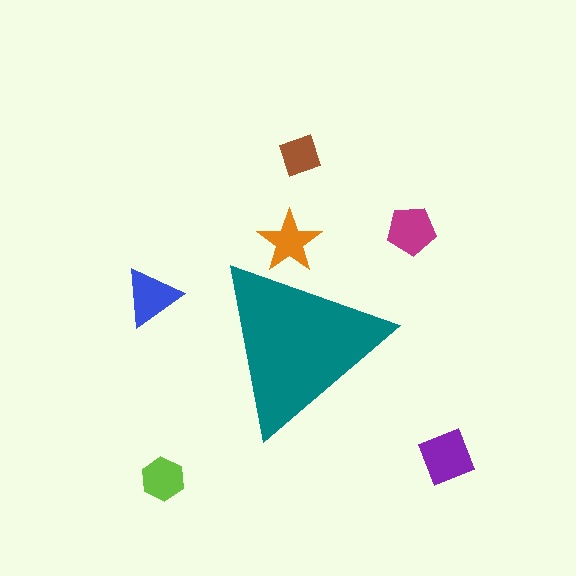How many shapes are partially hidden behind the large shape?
1 shape is partially hidden.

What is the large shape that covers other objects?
A teal triangle.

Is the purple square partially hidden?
No, the purple square is fully visible.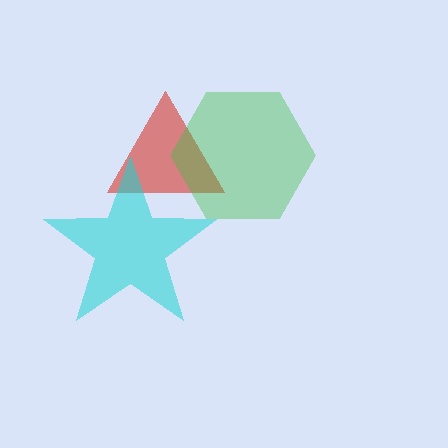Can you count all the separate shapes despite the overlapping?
Yes, there are 3 separate shapes.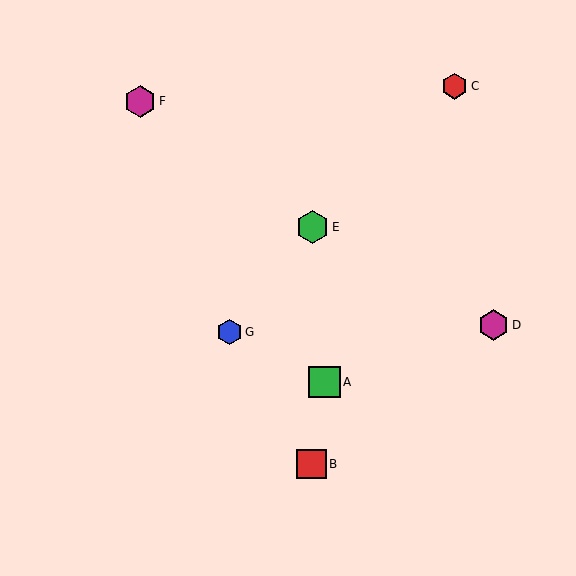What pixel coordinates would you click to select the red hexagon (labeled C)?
Click at (455, 86) to select the red hexagon C.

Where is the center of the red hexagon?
The center of the red hexagon is at (455, 86).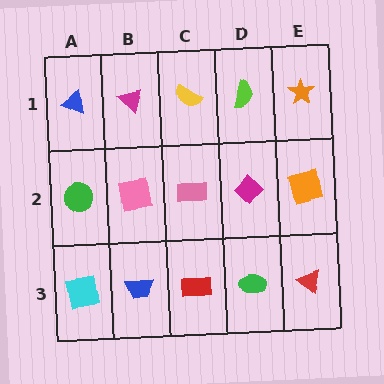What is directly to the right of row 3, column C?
A green ellipse.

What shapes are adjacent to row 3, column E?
An orange square (row 2, column E), a green ellipse (row 3, column D).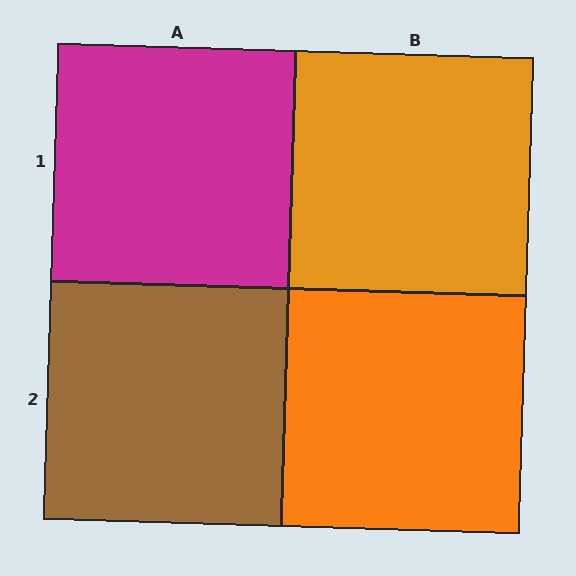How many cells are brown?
1 cell is brown.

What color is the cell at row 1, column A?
Magenta.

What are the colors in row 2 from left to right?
Brown, orange.